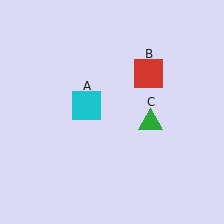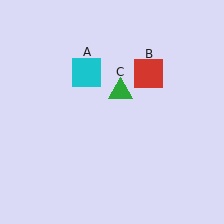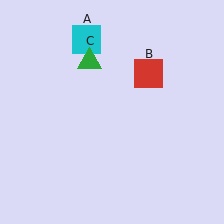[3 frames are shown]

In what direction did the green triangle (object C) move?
The green triangle (object C) moved up and to the left.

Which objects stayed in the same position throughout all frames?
Red square (object B) remained stationary.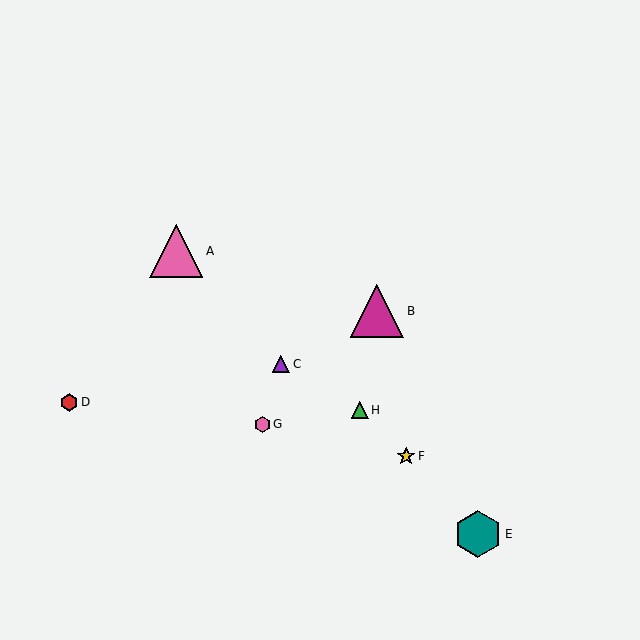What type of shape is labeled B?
Shape B is a magenta triangle.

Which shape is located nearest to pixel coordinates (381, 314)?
The magenta triangle (labeled B) at (377, 311) is nearest to that location.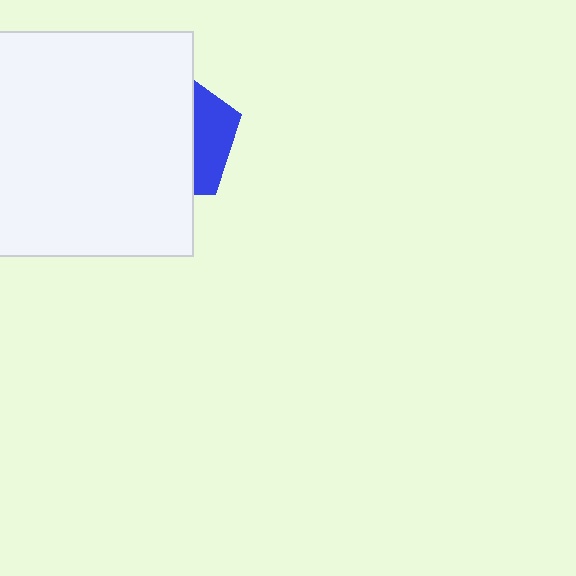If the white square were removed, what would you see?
You would see the complete blue pentagon.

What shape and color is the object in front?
The object in front is a white square.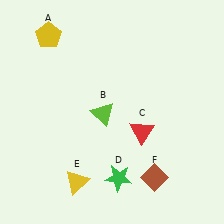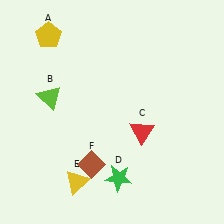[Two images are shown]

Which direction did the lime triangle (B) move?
The lime triangle (B) moved left.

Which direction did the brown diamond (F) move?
The brown diamond (F) moved left.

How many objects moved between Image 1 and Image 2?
2 objects moved between the two images.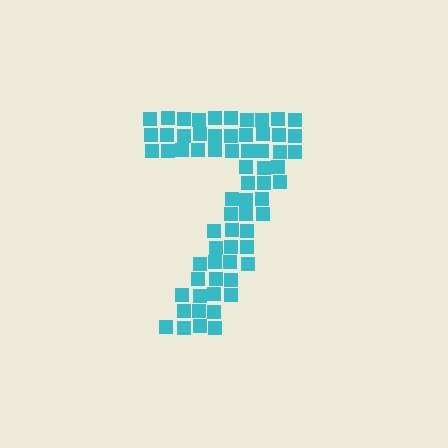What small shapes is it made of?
It is made of small squares.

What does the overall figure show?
The overall figure shows the digit 7.